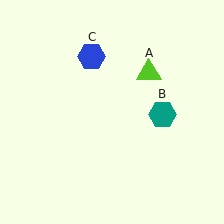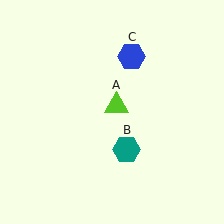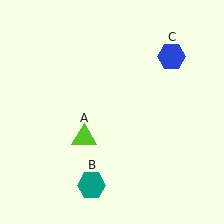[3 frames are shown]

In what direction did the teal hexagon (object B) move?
The teal hexagon (object B) moved down and to the left.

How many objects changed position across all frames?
3 objects changed position: lime triangle (object A), teal hexagon (object B), blue hexagon (object C).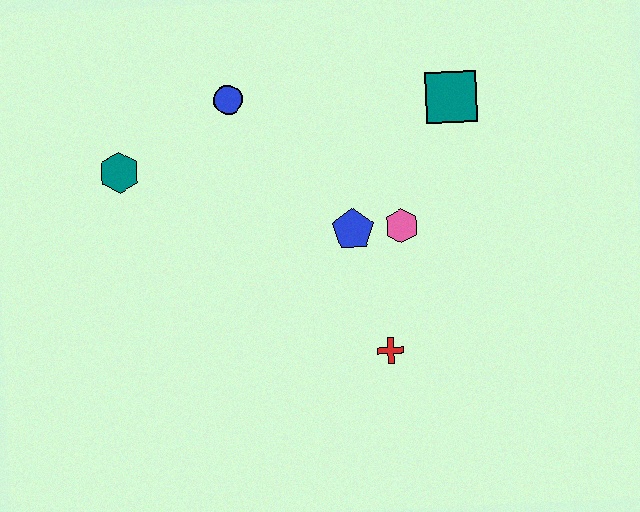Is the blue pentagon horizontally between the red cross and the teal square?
No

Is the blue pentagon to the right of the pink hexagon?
No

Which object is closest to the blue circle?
The teal hexagon is closest to the blue circle.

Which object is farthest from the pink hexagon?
The teal hexagon is farthest from the pink hexagon.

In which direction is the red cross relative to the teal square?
The red cross is below the teal square.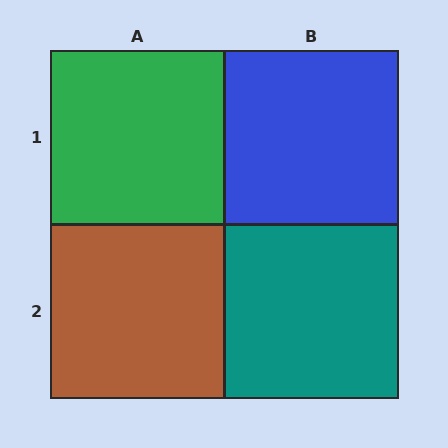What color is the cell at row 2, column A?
Brown.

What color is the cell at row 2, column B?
Teal.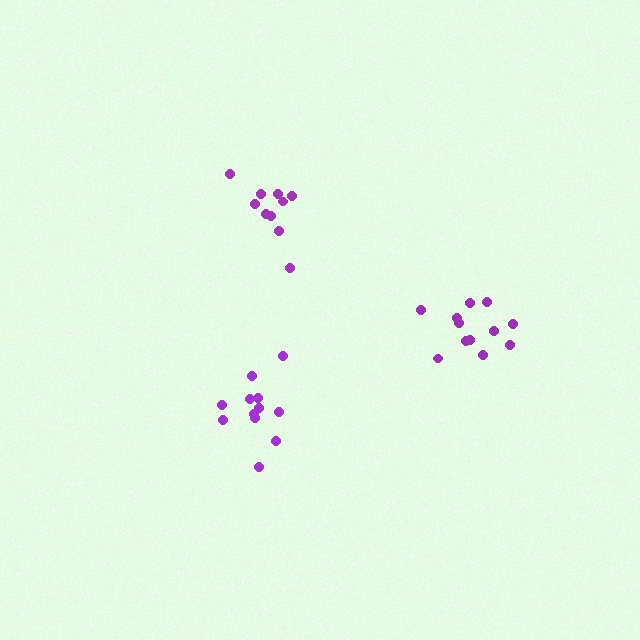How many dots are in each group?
Group 1: 12 dots, Group 2: 10 dots, Group 3: 12 dots (34 total).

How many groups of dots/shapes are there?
There are 3 groups.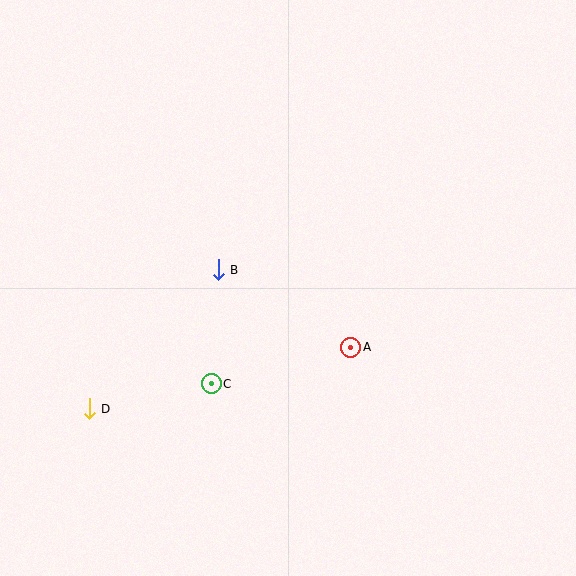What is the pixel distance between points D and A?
The distance between D and A is 269 pixels.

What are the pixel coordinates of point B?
Point B is at (218, 270).